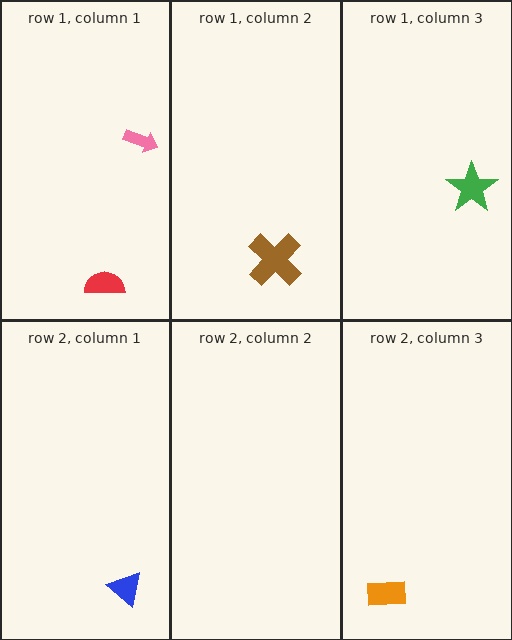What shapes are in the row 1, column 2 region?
The brown cross.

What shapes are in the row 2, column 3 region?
The orange rectangle.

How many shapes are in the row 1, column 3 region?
1.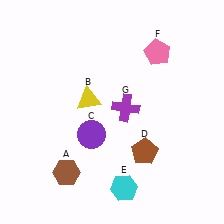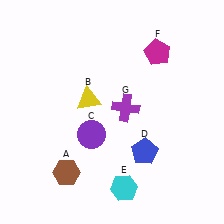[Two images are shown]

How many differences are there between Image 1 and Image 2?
There are 2 differences between the two images.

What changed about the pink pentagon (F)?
In Image 1, F is pink. In Image 2, it changed to magenta.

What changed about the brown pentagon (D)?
In Image 1, D is brown. In Image 2, it changed to blue.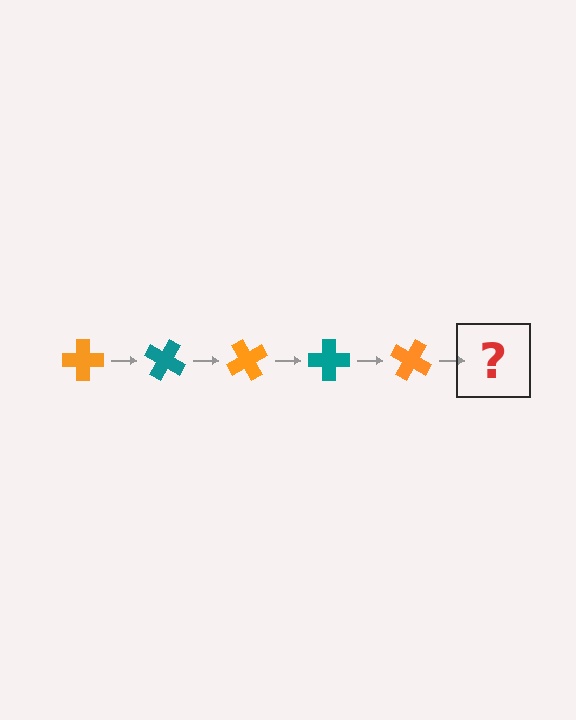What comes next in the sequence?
The next element should be a teal cross, rotated 150 degrees from the start.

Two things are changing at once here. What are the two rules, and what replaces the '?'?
The two rules are that it rotates 30 degrees each step and the color cycles through orange and teal. The '?' should be a teal cross, rotated 150 degrees from the start.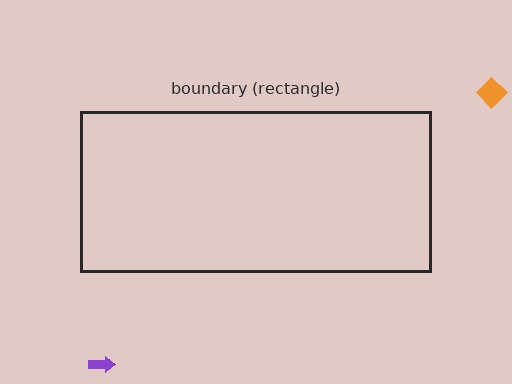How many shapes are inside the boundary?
0 inside, 2 outside.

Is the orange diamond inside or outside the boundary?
Outside.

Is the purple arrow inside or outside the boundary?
Outside.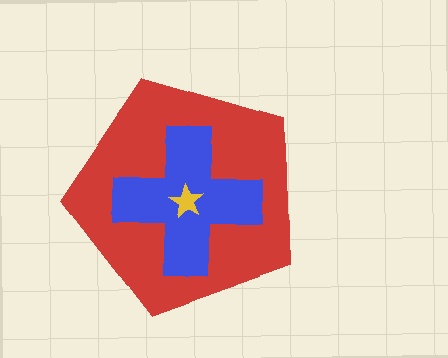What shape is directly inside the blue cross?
The yellow star.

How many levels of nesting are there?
3.